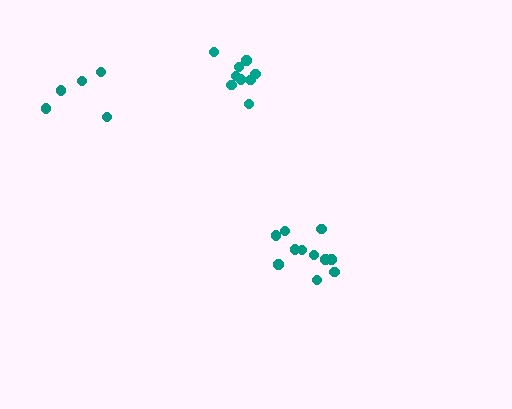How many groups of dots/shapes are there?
There are 3 groups.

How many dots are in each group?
Group 1: 11 dots, Group 2: 5 dots, Group 3: 9 dots (25 total).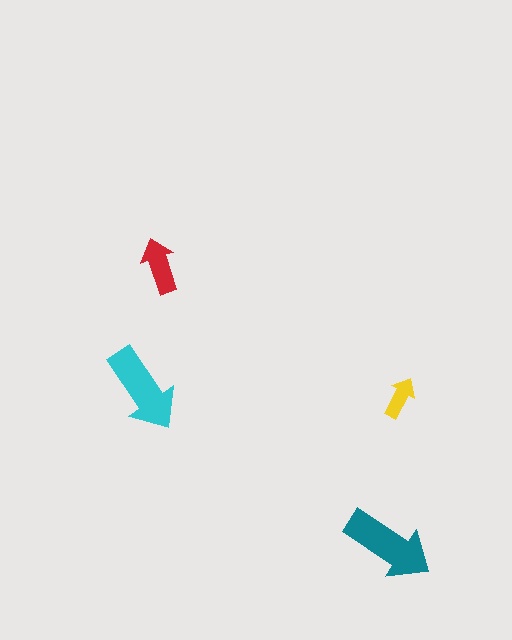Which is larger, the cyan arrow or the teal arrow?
The teal one.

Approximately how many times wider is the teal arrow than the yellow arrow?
About 2 times wider.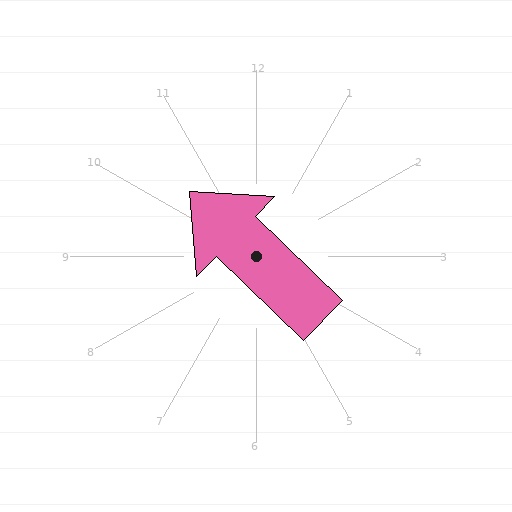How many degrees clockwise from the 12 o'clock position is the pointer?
Approximately 314 degrees.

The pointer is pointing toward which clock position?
Roughly 10 o'clock.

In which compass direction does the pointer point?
Northwest.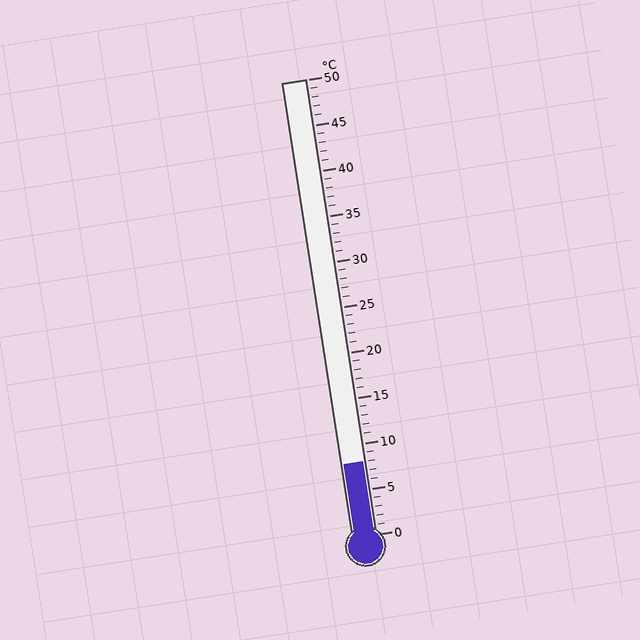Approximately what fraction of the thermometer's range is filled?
The thermometer is filled to approximately 15% of its range.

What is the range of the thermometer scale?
The thermometer scale ranges from 0°C to 50°C.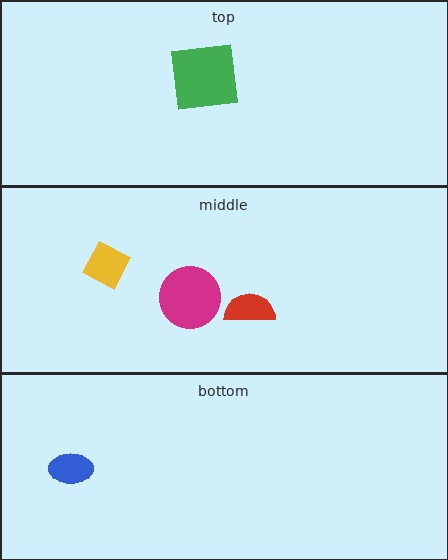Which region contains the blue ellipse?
The bottom region.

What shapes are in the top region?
The green square.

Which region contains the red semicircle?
The middle region.